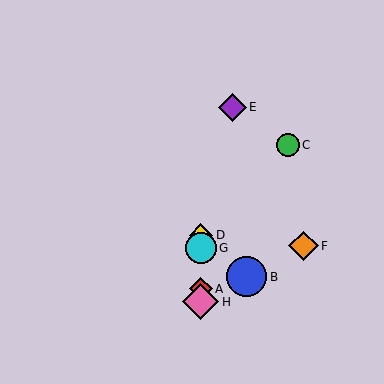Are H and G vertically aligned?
Yes, both are at x≈201.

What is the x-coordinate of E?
Object E is at x≈232.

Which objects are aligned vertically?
Objects A, D, G, H are aligned vertically.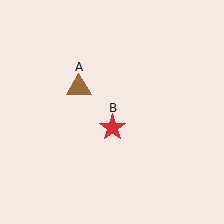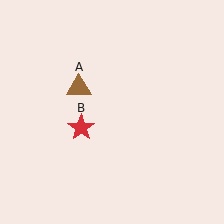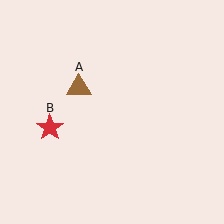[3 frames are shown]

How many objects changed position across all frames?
1 object changed position: red star (object B).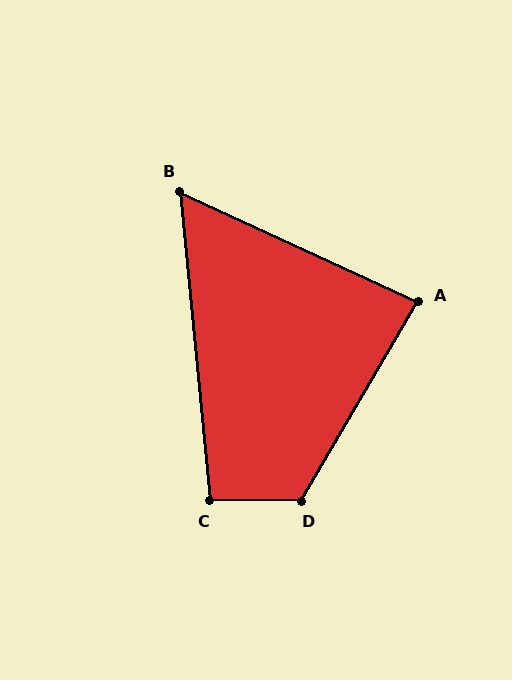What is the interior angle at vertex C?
Approximately 96 degrees (obtuse).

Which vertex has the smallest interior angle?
B, at approximately 60 degrees.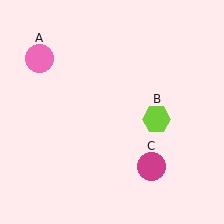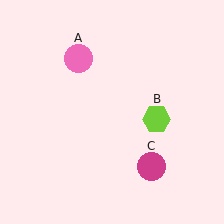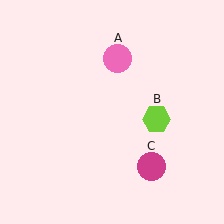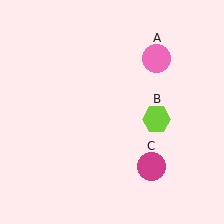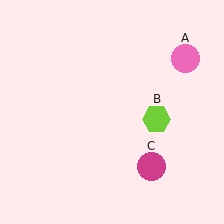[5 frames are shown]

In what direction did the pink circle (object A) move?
The pink circle (object A) moved right.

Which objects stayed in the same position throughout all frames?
Lime hexagon (object B) and magenta circle (object C) remained stationary.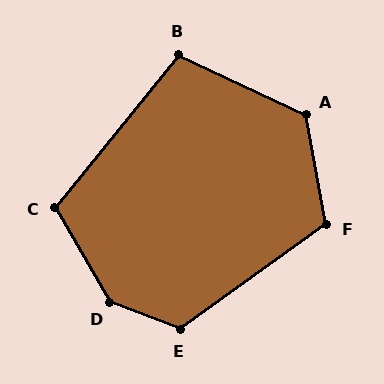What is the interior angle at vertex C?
Approximately 111 degrees (obtuse).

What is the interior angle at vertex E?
Approximately 123 degrees (obtuse).